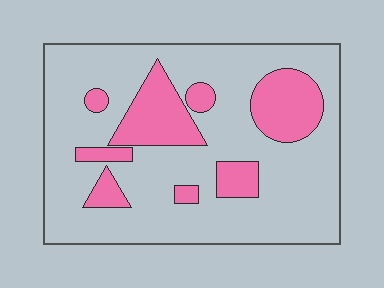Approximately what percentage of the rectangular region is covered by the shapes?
Approximately 25%.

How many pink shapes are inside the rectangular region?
8.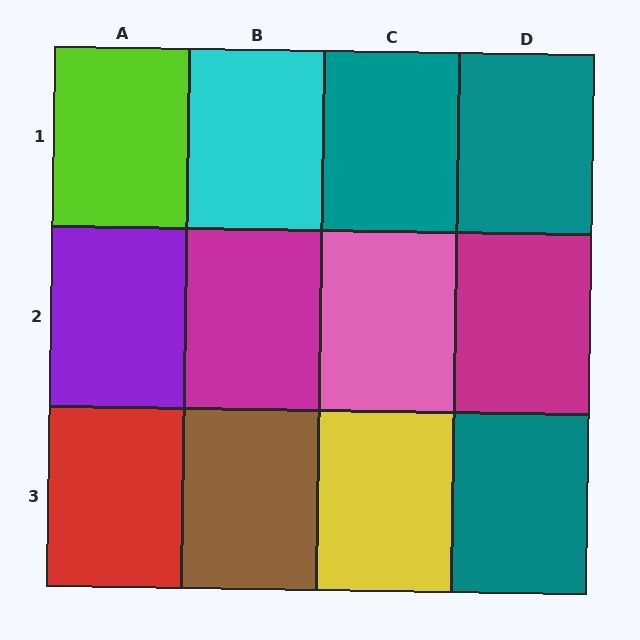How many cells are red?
1 cell is red.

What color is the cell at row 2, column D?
Magenta.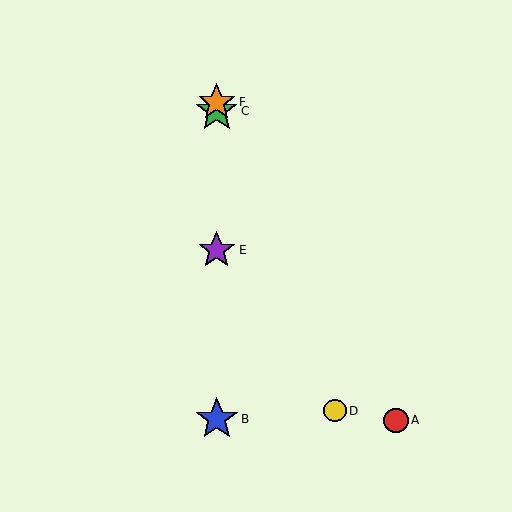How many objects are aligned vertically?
4 objects (B, C, E, F) are aligned vertically.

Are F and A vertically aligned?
No, F is at x≈217 and A is at x≈396.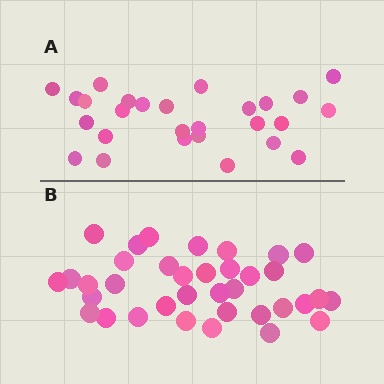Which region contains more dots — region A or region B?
Region B (the bottom region) has more dots.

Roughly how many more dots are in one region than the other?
Region B has roughly 8 or so more dots than region A.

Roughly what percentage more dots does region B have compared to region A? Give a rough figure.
About 35% more.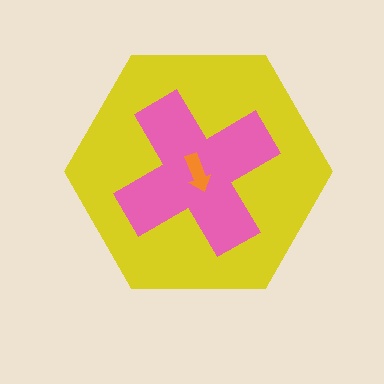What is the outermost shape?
The yellow hexagon.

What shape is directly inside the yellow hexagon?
The pink cross.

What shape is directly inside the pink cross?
The orange arrow.